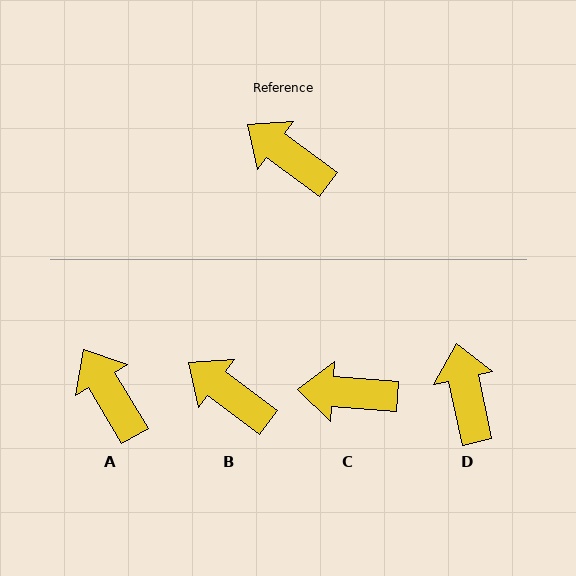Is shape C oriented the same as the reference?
No, it is off by about 33 degrees.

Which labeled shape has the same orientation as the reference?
B.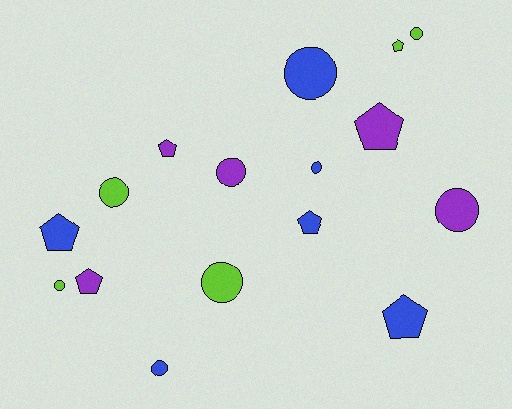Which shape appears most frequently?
Circle, with 9 objects.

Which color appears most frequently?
Blue, with 6 objects.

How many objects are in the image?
There are 16 objects.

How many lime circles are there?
There are 4 lime circles.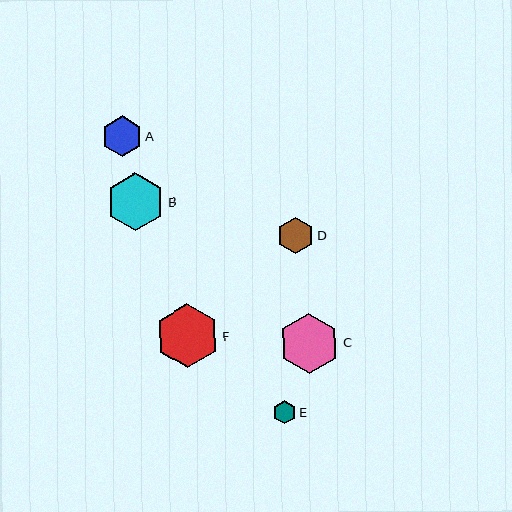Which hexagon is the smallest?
Hexagon E is the smallest with a size of approximately 23 pixels.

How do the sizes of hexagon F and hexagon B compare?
Hexagon F and hexagon B are approximately the same size.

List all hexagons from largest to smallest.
From largest to smallest: F, C, B, A, D, E.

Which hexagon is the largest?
Hexagon F is the largest with a size of approximately 64 pixels.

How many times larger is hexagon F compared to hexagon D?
Hexagon F is approximately 1.7 times the size of hexagon D.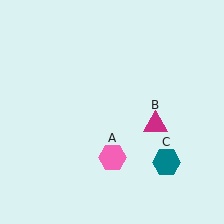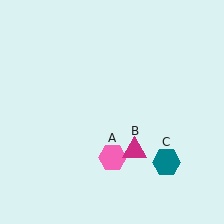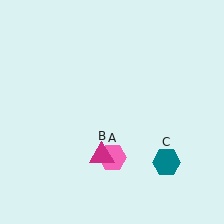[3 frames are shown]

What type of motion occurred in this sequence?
The magenta triangle (object B) rotated clockwise around the center of the scene.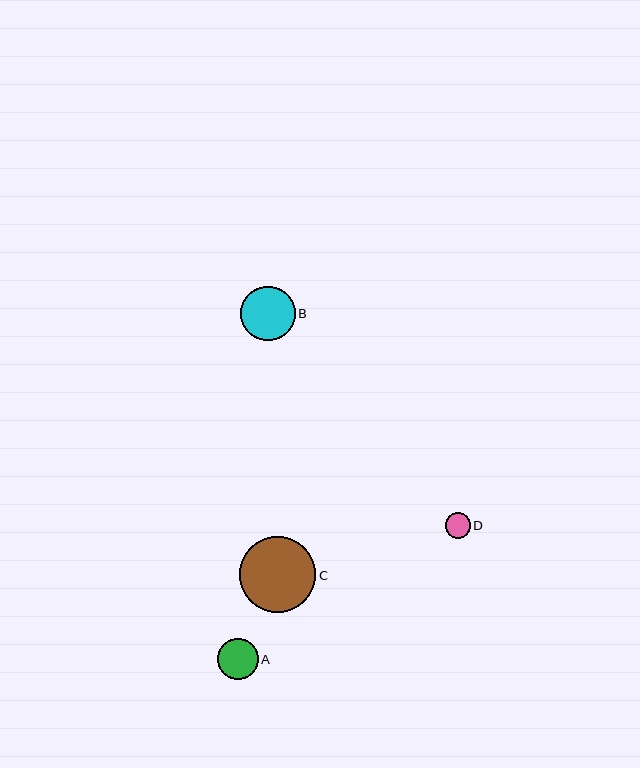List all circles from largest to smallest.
From largest to smallest: C, B, A, D.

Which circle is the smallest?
Circle D is the smallest with a size of approximately 25 pixels.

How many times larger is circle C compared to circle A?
Circle C is approximately 1.9 times the size of circle A.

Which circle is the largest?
Circle C is the largest with a size of approximately 76 pixels.